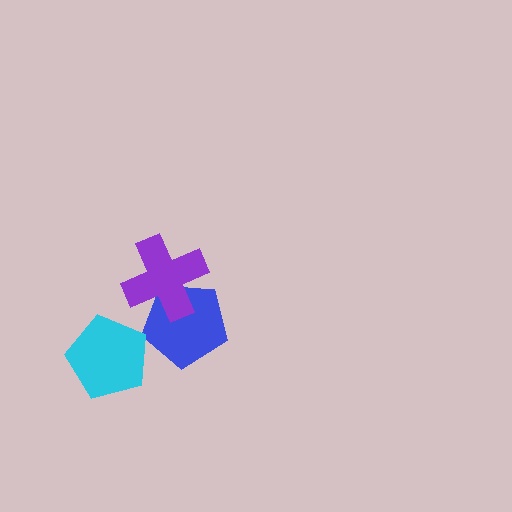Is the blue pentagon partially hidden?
Yes, it is partially covered by another shape.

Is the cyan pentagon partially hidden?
No, no other shape covers it.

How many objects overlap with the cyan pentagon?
0 objects overlap with the cyan pentagon.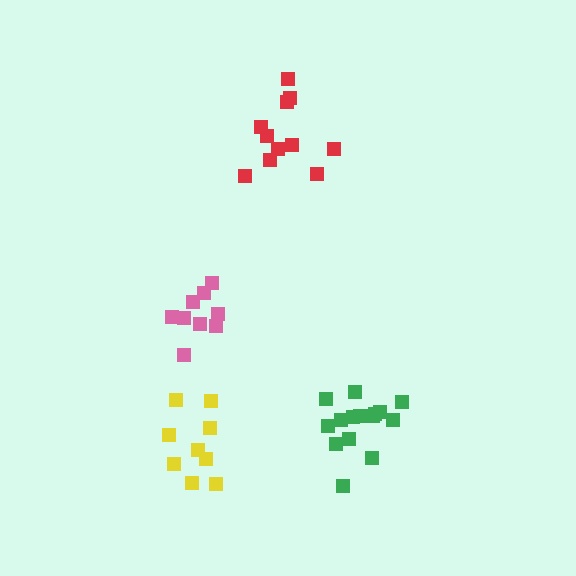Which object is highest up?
The red cluster is topmost.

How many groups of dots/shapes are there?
There are 4 groups.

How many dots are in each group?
Group 1: 11 dots, Group 2: 15 dots, Group 3: 9 dots, Group 4: 9 dots (44 total).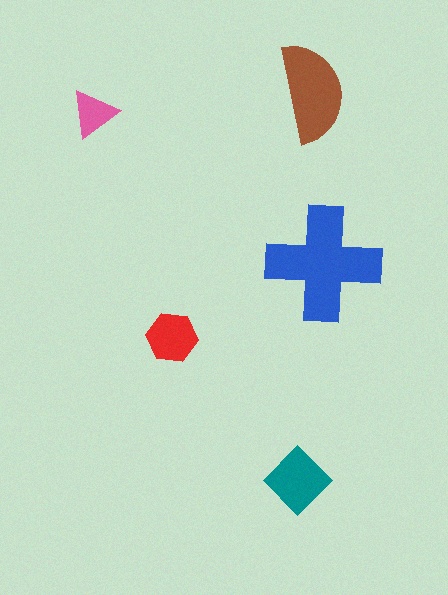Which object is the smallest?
The pink triangle.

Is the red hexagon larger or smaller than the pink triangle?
Larger.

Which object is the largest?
The blue cross.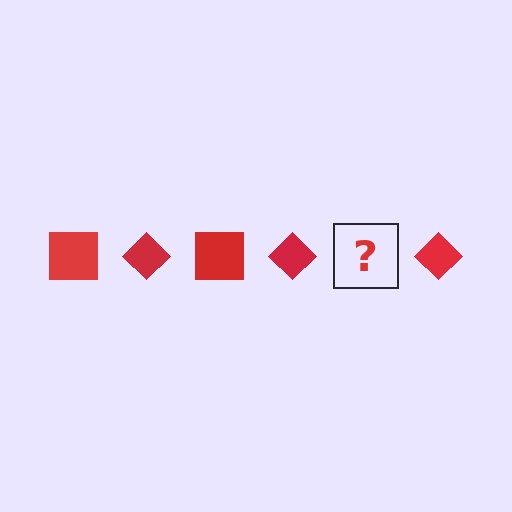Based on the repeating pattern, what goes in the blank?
The blank should be a red square.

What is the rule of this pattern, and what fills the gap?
The rule is that the pattern cycles through square, diamond shapes in red. The gap should be filled with a red square.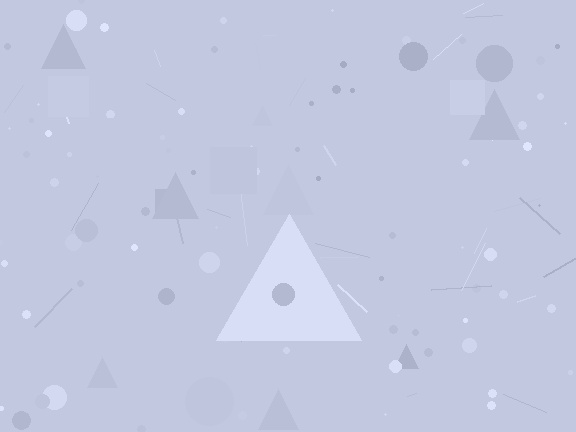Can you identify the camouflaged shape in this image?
The camouflaged shape is a triangle.